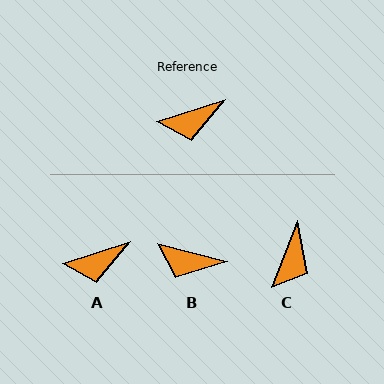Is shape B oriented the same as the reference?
No, it is off by about 33 degrees.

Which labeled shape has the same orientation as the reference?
A.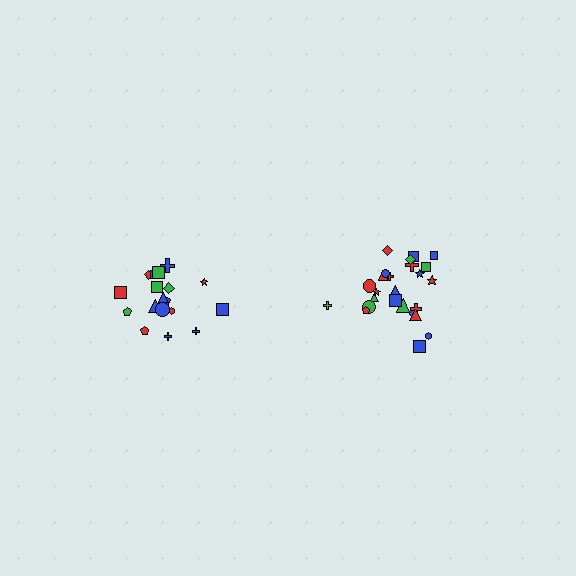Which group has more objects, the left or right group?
The right group.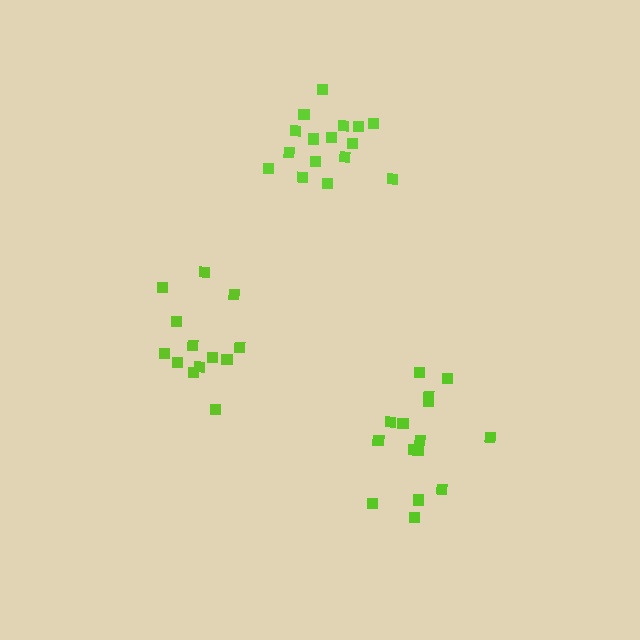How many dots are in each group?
Group 1: 15 dots, Group 2: 16 dots, Group 3: 13 dots (44 total).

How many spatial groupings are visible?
There are 3 spatial groupings.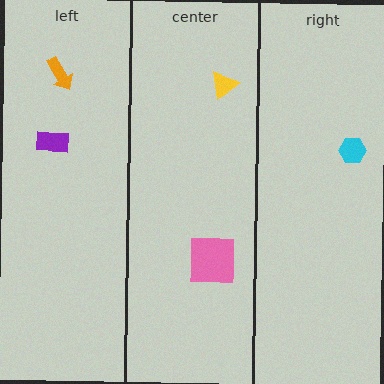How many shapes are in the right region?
1.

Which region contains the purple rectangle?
The left region.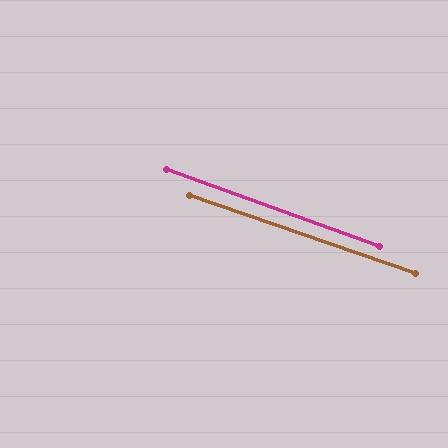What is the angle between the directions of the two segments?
Approximately 1 degree.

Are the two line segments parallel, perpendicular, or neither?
Parallel — their directions differ by only 0.8°.